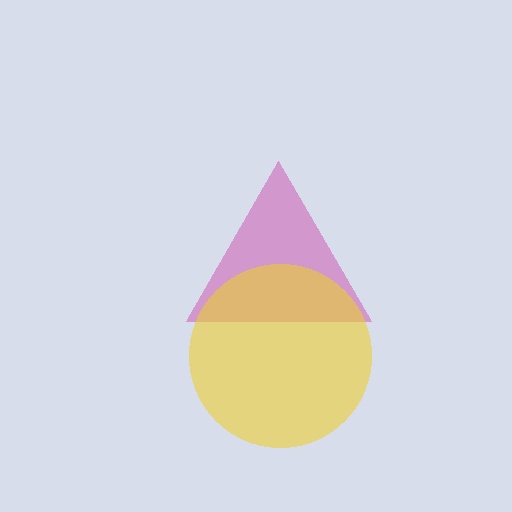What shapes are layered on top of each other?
The layered shapes are: a magenta triangle, a yellow circle.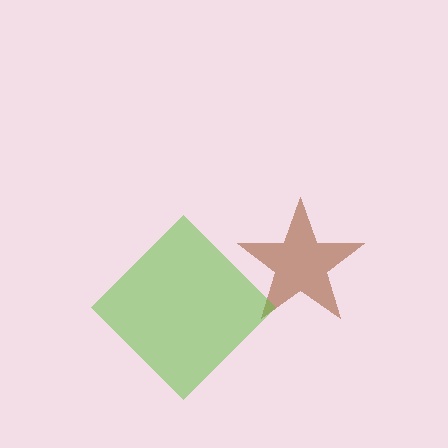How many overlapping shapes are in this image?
There are 2 overlapping shapes in the image.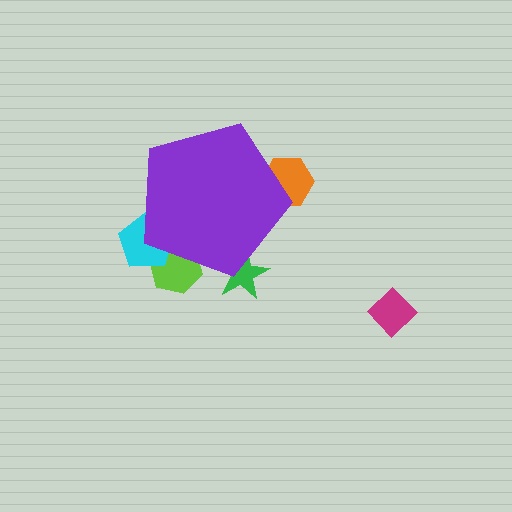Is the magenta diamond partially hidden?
No, the magenta diamond is fully visible.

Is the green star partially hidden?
Yes, the green star is partially hidden behind the purple pentagon.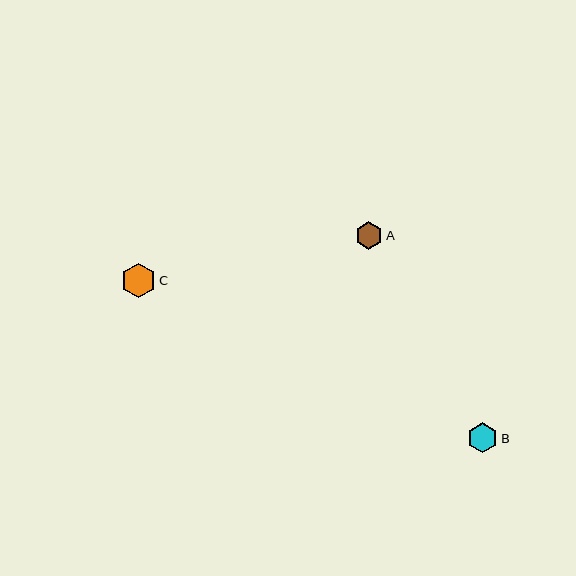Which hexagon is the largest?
Hexagon C is the largest with a size of approximately 35 pixels.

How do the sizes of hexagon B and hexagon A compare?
Hexagon B and hexagon A are approximately the same size.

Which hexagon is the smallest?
Hexagon A is the smallest with a size of approximately 28 pixels.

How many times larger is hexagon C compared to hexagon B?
Hexagon C is approximately 1.2 times the size of hexagon B.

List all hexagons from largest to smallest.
From largest to smallest: C, B, A.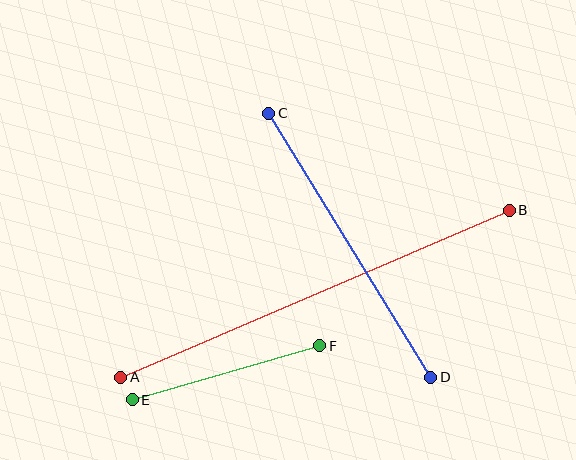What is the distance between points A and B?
The distance is approximately 423 pixels.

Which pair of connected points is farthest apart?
Points A and B are farthest apart.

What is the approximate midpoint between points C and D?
The midpoint is at approximately (350, 245) pixels.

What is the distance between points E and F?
The distance is approximately 195 pixels.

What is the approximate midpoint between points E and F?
The midpoint is at approximately (226, 373) pixels.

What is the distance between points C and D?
The distance is approximately 310 pixels.